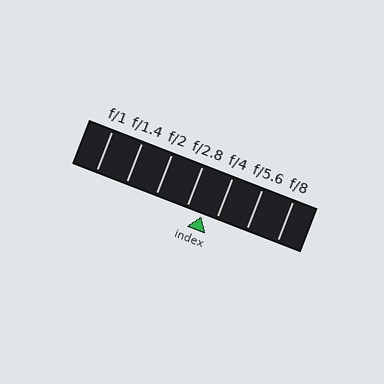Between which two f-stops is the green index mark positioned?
The index mark is between f/2.8 and f/4.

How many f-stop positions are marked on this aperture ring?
There are 7 f-stop positions marked.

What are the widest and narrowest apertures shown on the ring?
The widest aperture shown is f/1 and the narrowest is f/8.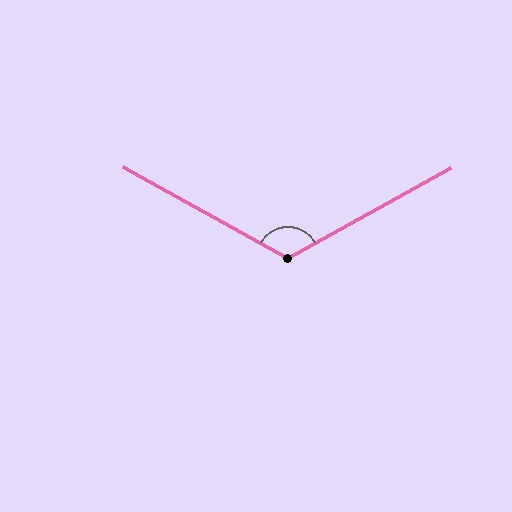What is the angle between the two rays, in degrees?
Approximately 122 degrees.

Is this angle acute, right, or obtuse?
It is obtuse.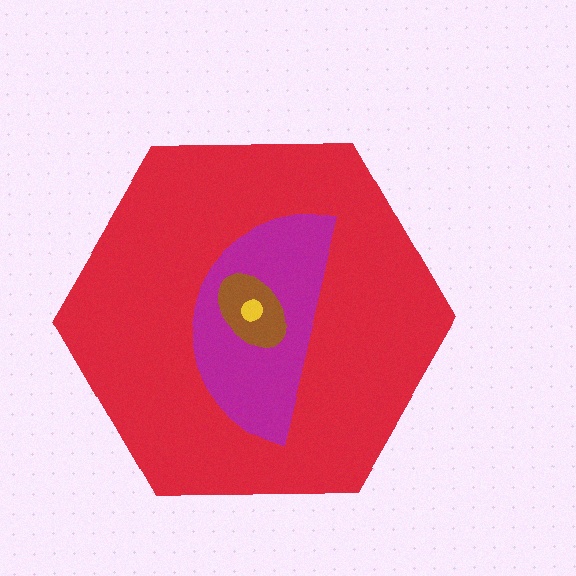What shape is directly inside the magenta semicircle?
The brown ellipse.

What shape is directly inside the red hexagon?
The magenta semicircle.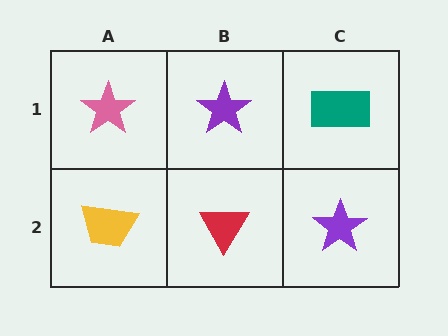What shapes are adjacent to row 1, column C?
A purple star (row 2, column C), a purple star (row 1, column B).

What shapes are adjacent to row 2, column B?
A purple star (row 1, column B), a yellow trapezoid (row 2, column A), a purple star (row 2, column C).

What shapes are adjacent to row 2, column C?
A teal rectangle (row 1, column C), a red triangle (row 2, column B).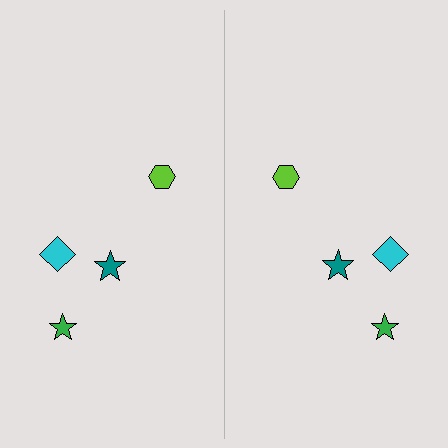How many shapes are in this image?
There are 8 shapes in this image.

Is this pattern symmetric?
Yes, this pattern has bilateral (reflection) symmetry.